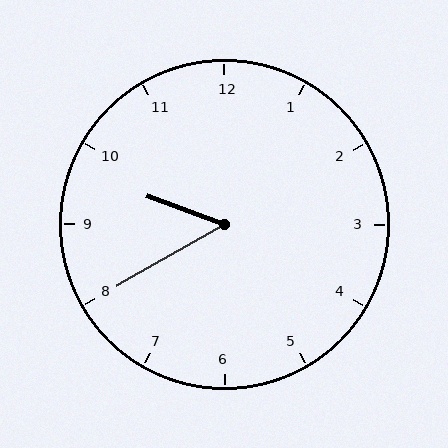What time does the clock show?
9:40.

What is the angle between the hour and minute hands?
Approximately 50 degrees.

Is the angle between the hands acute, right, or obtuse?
It is acute.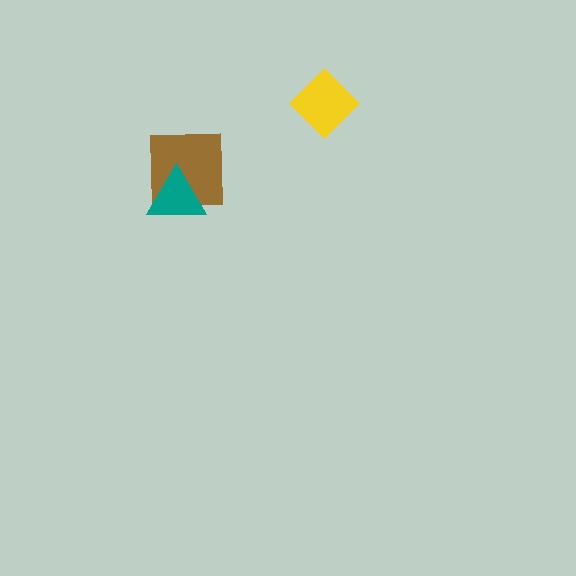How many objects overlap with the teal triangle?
1 object overlaps with the teal triangle.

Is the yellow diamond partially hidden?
No, no other shape covers it.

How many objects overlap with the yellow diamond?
0 objects overlap with the yellow diamond.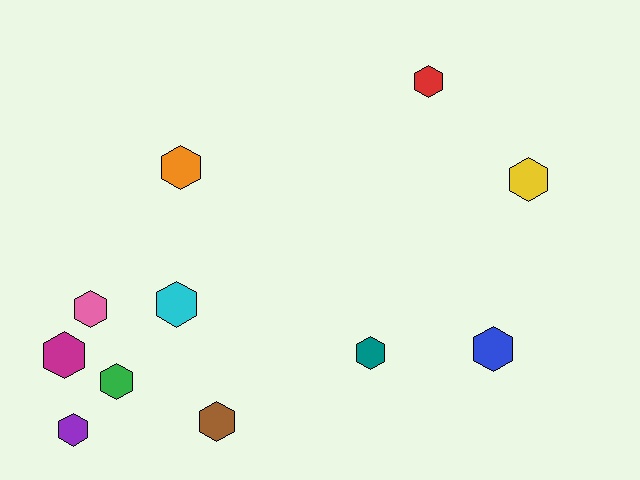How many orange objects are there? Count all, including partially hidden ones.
There is 1 orange object.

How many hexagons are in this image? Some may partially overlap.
There are 11 hexagons.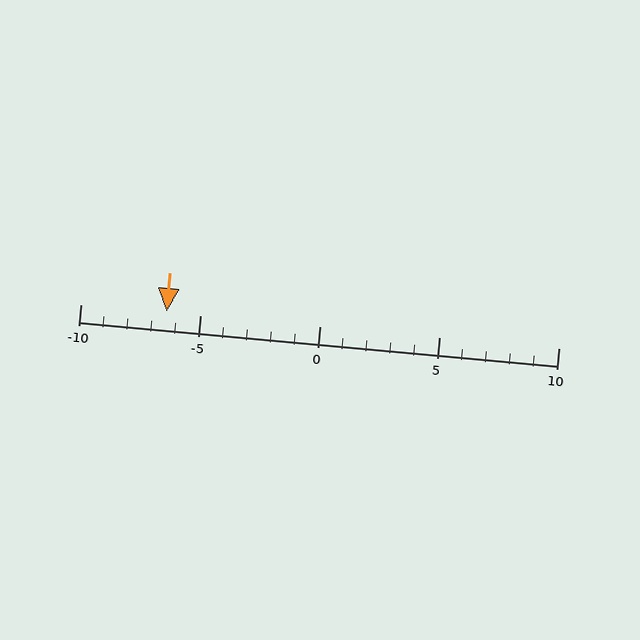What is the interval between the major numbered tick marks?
The major tick marks are spaced 5 units apart.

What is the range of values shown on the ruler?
The ruler shows values from -10 to 10.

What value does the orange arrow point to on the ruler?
The orange arrow points to approximately -6.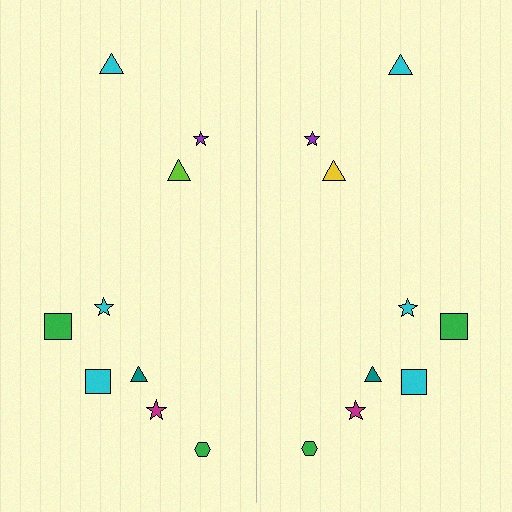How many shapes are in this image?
There are 18 shapes in this image.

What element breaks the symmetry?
The yellow triangle on the right side breaks the symmetry — its mirror counterpart is lime.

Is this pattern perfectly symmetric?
No, the pattern is not perfectly symmetric. The yellow triangle on the right side breaks the symmetry — its mirror counterpart is lime.